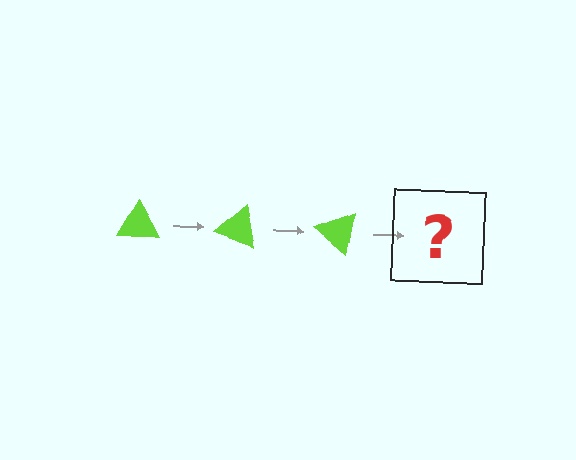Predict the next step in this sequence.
The next step is a lime triangle rotated 60 degrees.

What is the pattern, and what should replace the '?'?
The pattern is that the triangle rotates 20 degrees each step. The '?' should be a lime triangle rotated 60 degrees.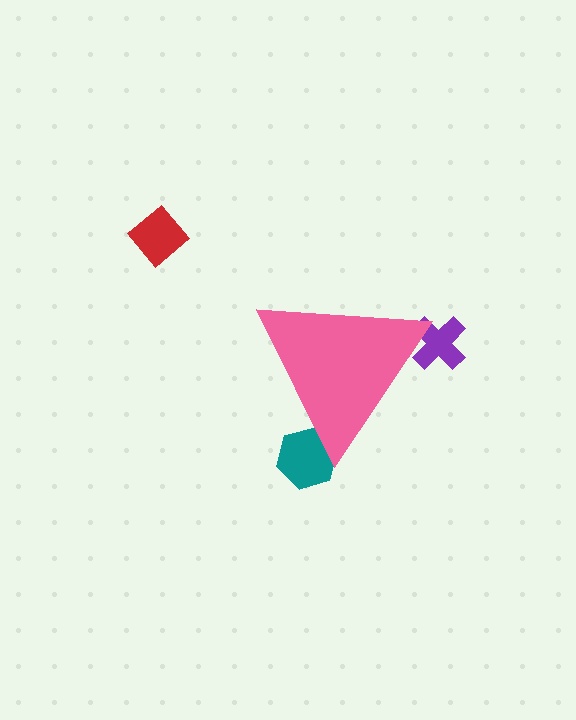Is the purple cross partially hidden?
Yes, the purple cross is partially hidden behind the pink triangle.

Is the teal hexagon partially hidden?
Yes, the teal hexagon is partially hidden behind the pink triangle.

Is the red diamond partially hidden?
No, the red diamond is fully visible.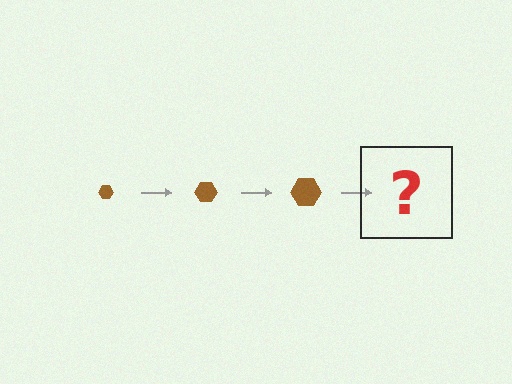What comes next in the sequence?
The next element should be a brown hexagon, larger than the previous one.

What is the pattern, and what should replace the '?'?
The pattern is that the hexagon gets progressively larger each step. The '?' should be a brown hexagon, larger than the previous one.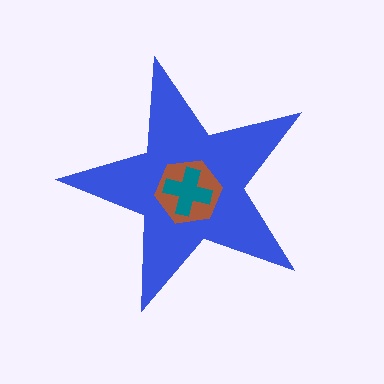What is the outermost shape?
The blue star.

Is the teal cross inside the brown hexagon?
Yes.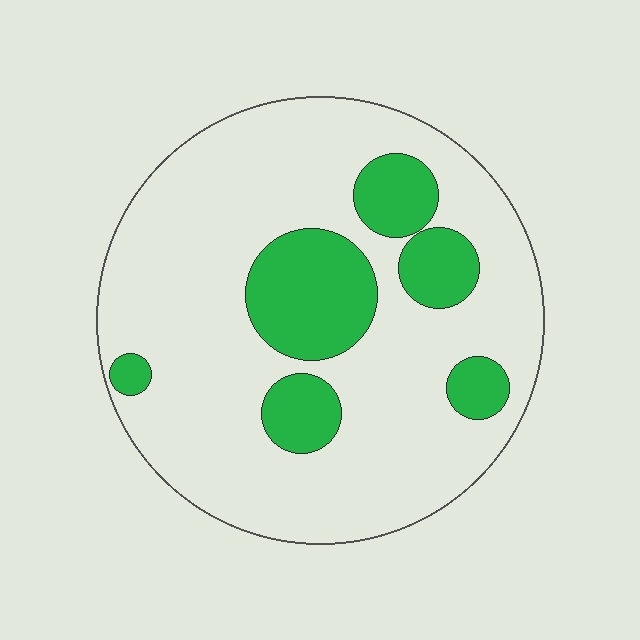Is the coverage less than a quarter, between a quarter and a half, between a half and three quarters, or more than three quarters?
Less than a quarter.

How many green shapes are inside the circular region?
6.